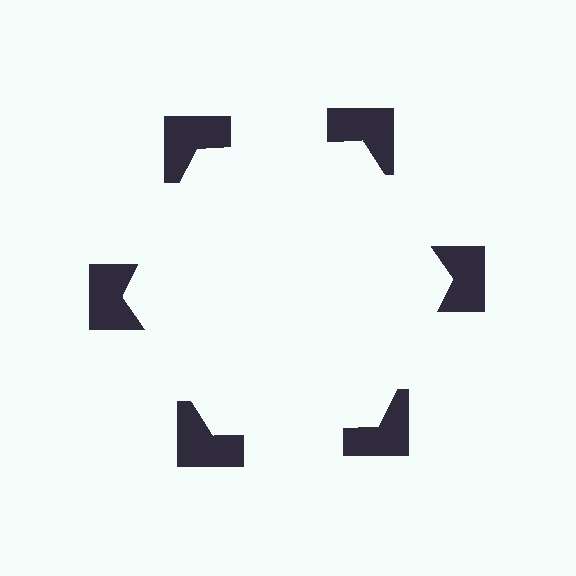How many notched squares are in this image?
There are 6 — one at each vertex of the illusory hexagon.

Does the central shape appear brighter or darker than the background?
It typically appears slightly brighter than the background, even though no actual brightness change is drawn.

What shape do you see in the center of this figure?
An illusory hexagon — its edges are inferred from the aligned wedge cuts in the notched squares, not physically drawn.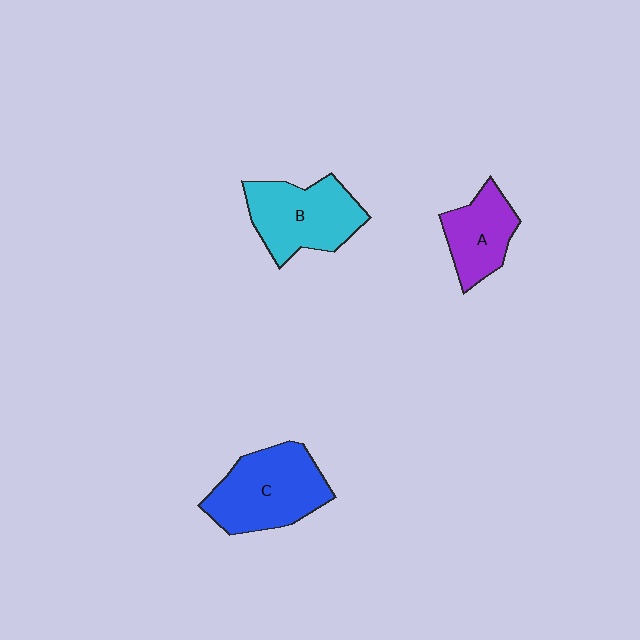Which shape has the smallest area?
Shape A (purple).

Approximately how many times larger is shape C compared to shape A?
Approximately 1.6 times.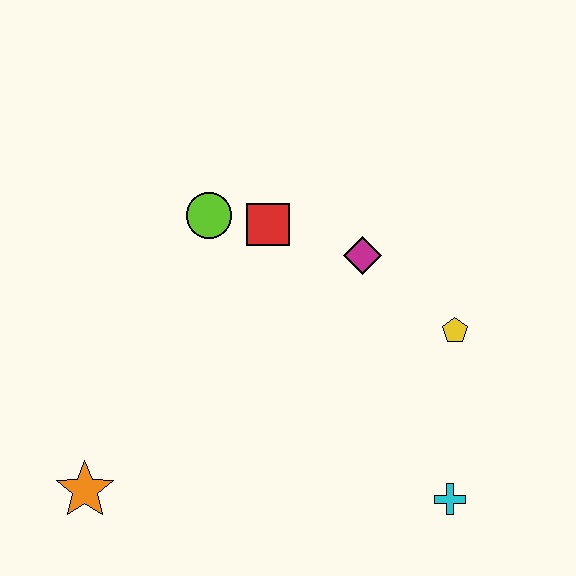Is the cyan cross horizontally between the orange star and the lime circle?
No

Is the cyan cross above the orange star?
No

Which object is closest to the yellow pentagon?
The magenta diamond is closest to the yellow pentagon.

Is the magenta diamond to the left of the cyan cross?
Yes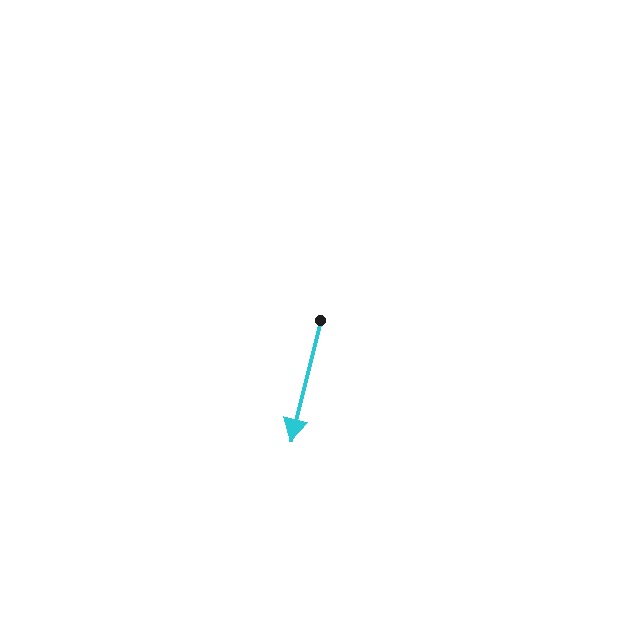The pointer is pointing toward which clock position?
Roughly 6 o'clock.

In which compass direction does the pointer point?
South.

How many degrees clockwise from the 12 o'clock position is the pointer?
Approximately 194 degrees.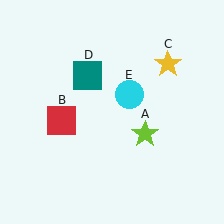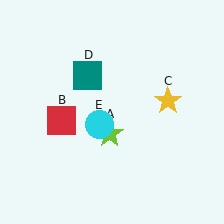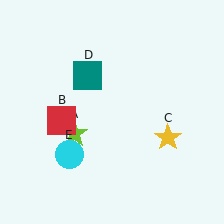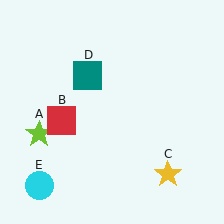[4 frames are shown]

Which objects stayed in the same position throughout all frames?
Red square (object B) and teal square (object D) remained stationary.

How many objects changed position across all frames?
3 objects changed position: lime star (object A), yellow star (object C), cyan circle (object E).